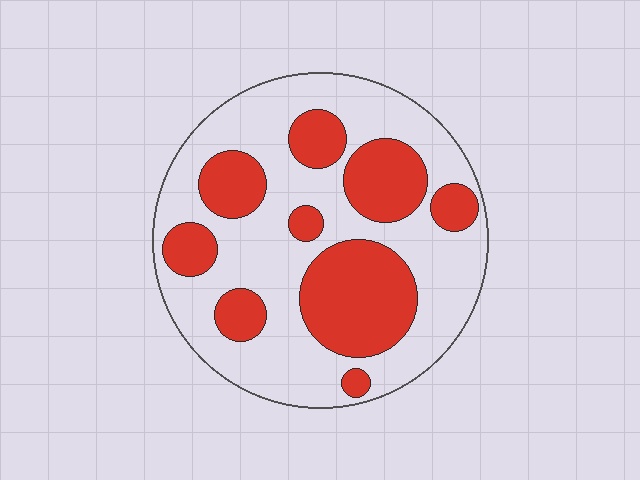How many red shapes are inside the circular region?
9.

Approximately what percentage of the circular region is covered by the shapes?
Approximately 35%.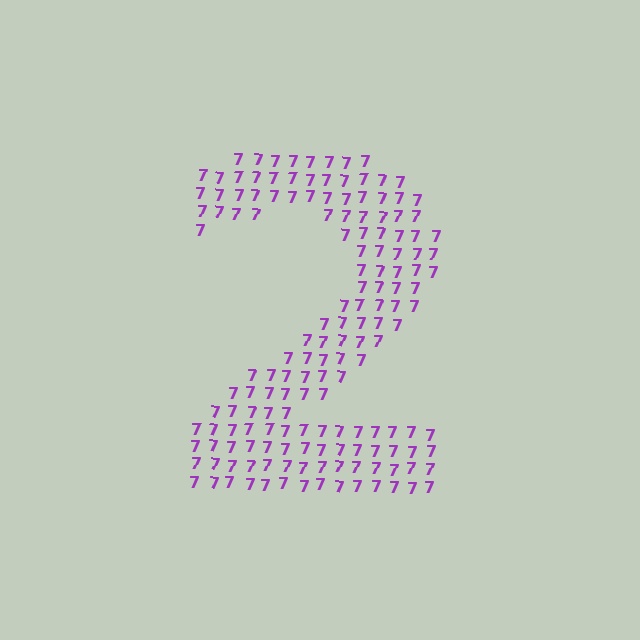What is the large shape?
The large shape is the digit 2.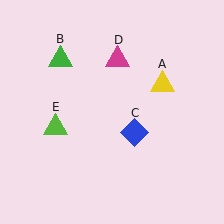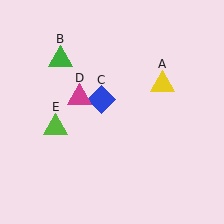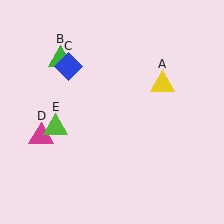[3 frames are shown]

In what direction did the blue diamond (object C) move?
The blue diamond (object C) moved up and to the left.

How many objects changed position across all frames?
2 objects changed position: blue diamond (object C), magenta triangle (object D).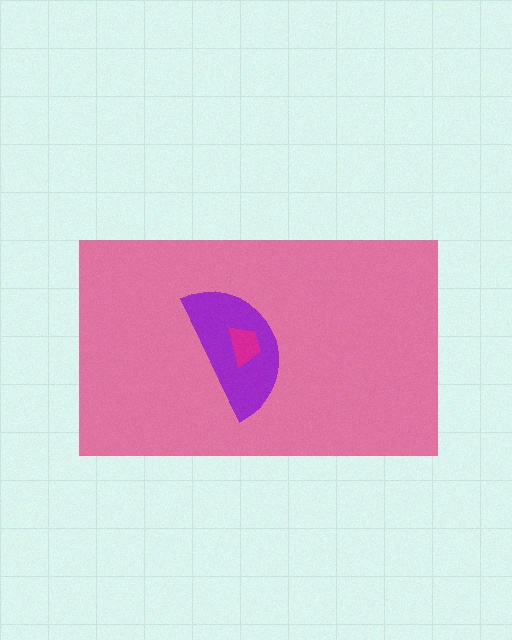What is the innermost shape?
The magenta trapezoid.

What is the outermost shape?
The pink rectangle.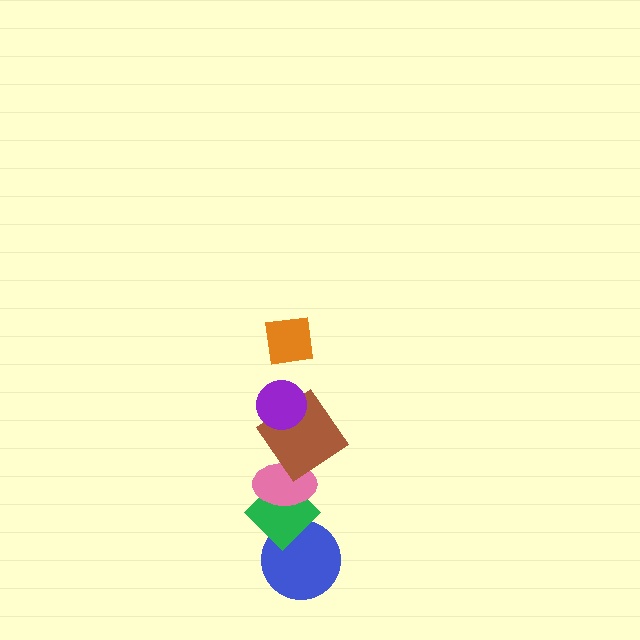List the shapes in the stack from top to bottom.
From top to bottom: the orange square, the purple circle, the brown diamond, the pink ellipse, the green diamond, the blue circle.